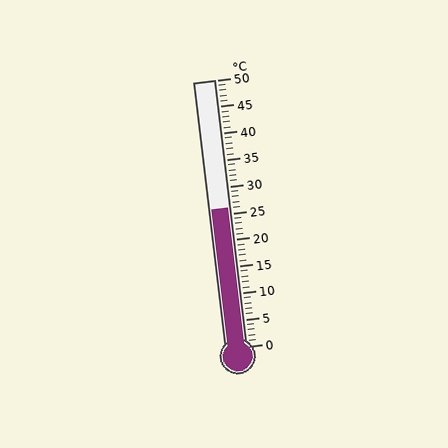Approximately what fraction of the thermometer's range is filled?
The thermometer is filled to approximately 50% of its range.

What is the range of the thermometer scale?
The thermometer scale ranges from 0°C to 50°C.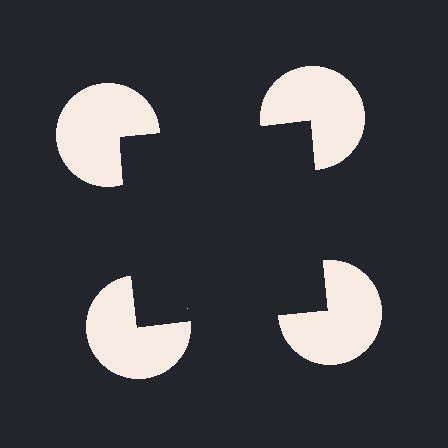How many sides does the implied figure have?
4 sides.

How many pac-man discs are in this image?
There are 4 — one at each vertex of the illusory square.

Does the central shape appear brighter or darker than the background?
It typically appears slightly darker than the background, even though no actual brightness change is drawn.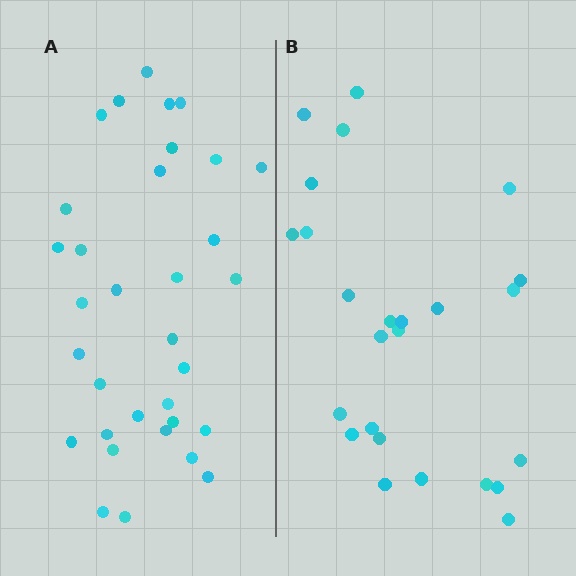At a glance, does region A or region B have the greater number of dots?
Region A (the left region) has more dots.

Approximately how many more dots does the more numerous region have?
Region A has roughly 8 or so more dots than region B.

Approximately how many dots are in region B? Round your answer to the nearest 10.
About 20 dots. (The exact count is 25, which rounds to 20.)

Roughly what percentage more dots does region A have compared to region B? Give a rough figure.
About 30% more.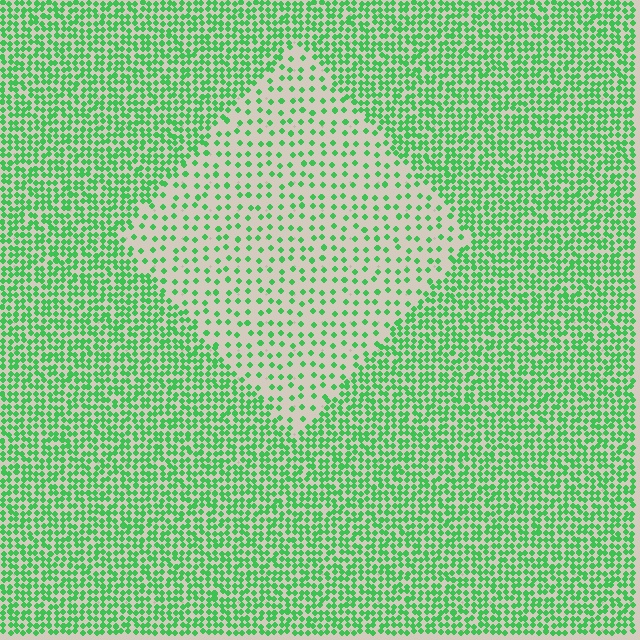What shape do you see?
I see a diamond.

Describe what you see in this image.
The image contains small green elements arranged at two different densities. A diamond-shaped region is visible where the elements are less densely packed than the surrounding area.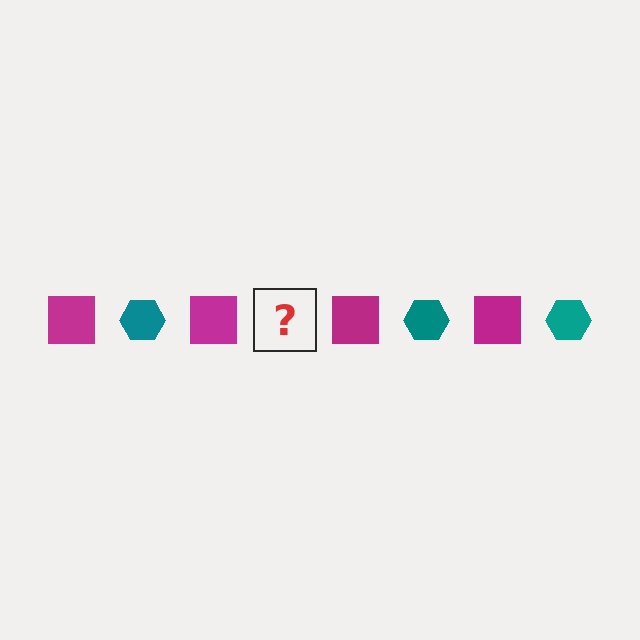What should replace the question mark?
The question mark should be replaced with a teal hexagon.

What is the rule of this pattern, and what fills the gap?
The rule is that the pattern alternates between magenta square and teal hexagon. The gap should be filled with a teal hexagon.